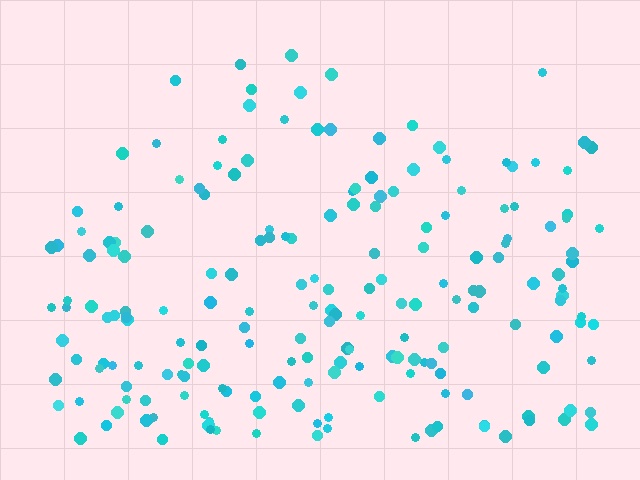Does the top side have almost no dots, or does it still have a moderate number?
Still a moderate number, just noticeably fewer than the bottom.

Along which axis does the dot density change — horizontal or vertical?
Vertical.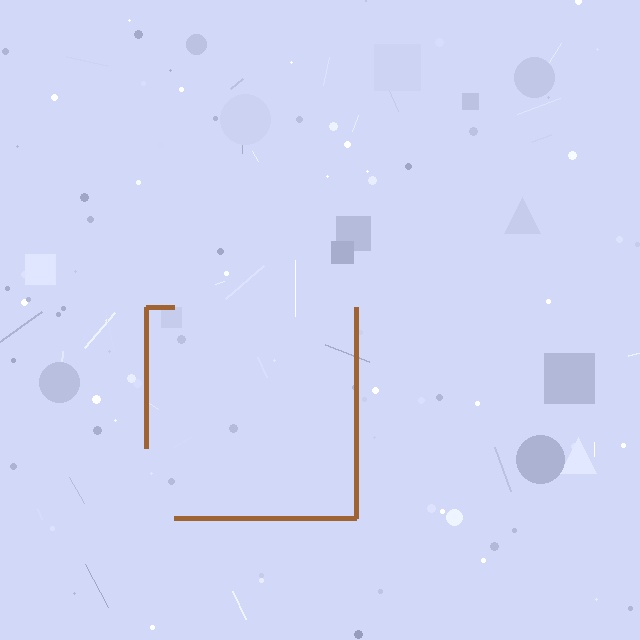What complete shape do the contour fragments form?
The contour fragments form a square.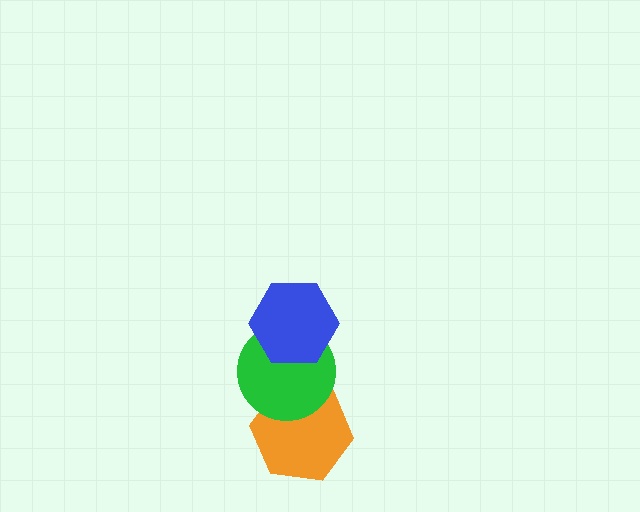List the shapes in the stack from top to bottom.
From top to bottom: the blue hexagon, the green circle, the orange hexagon.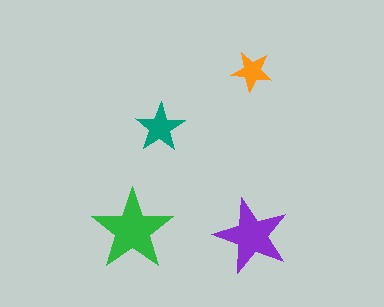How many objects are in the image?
There are 4 objects in the image.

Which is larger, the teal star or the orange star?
The teal one.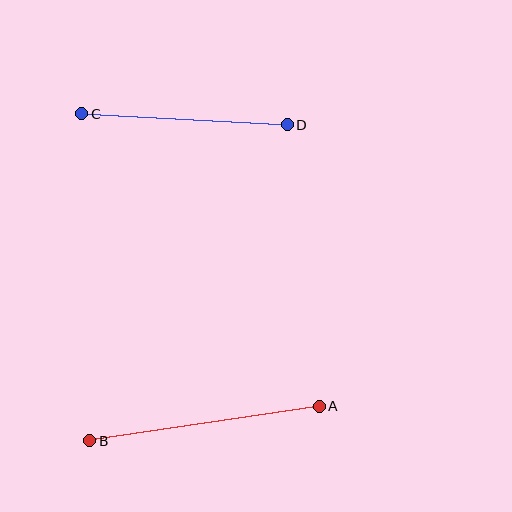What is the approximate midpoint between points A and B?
The midpoint is at approximately (204, 423) pixels.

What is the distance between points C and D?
The distance is approximately 206 pixels.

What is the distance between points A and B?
The distance is approximately 232 pixels.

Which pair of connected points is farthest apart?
Points A and B are farthest apart.